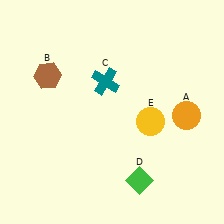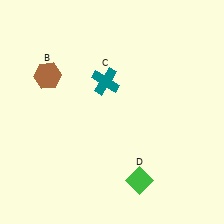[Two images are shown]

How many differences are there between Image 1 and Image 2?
There are 2 differences between the two images.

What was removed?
The yellow circle (E), the orange circle (A) were removed in Image 2.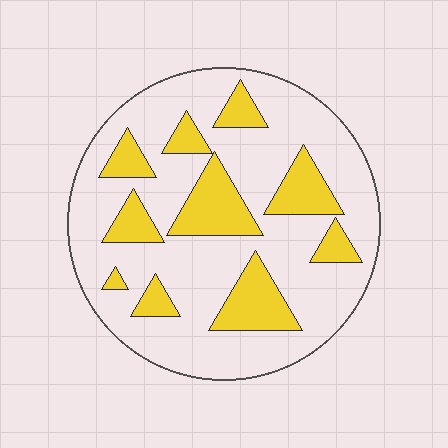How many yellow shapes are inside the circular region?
10.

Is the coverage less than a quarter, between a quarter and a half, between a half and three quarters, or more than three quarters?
Between a quarter and a half.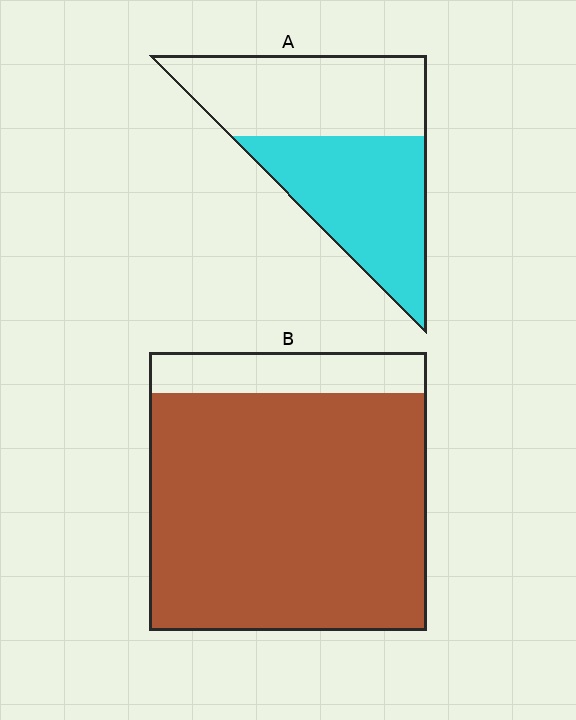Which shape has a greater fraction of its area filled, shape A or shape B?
Shape B.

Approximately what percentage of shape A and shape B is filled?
A is approximately 50% and B is approximately 85%.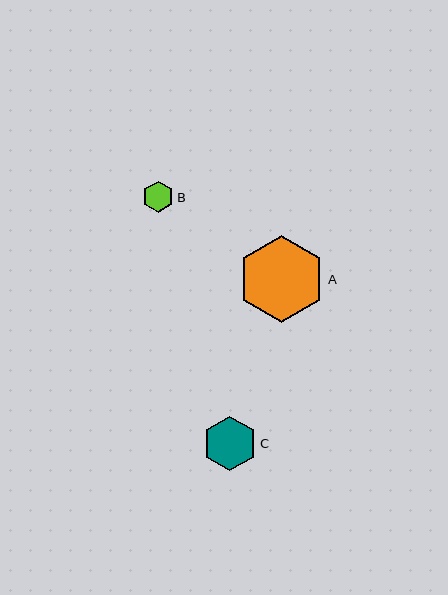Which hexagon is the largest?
Hexagon A is the largest with a size of approximately 87 pixels.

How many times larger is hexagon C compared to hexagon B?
Hexagon C is approximately 1.7 times the size of hexagon B.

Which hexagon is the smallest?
Hexagon B is the smallest with a size of approximately 31 pixels.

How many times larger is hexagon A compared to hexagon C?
Hexagon A is approximately 1.6 times the size of hexagon C.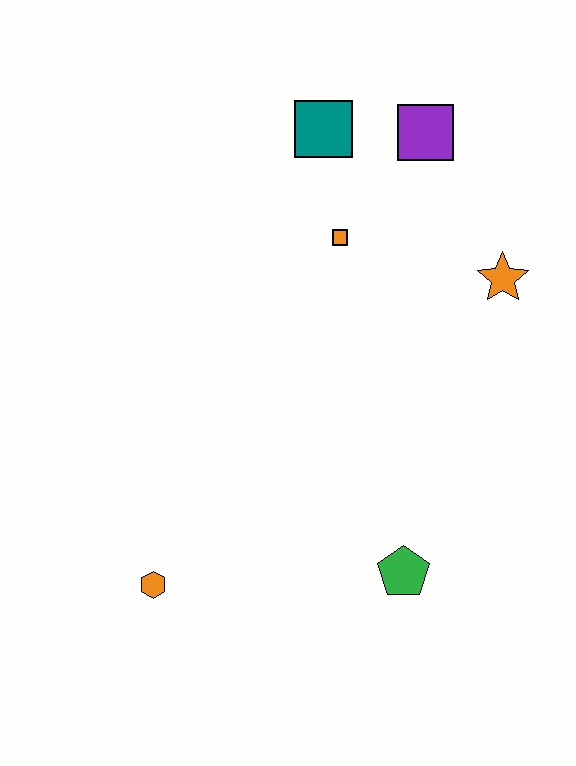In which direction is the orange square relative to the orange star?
The orange square is to the left of the orange star.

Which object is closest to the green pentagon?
The orange hexagon is closest to the green pentagon.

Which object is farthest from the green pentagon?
The teal square is farthest from the green pentagon.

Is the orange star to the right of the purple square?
Yes